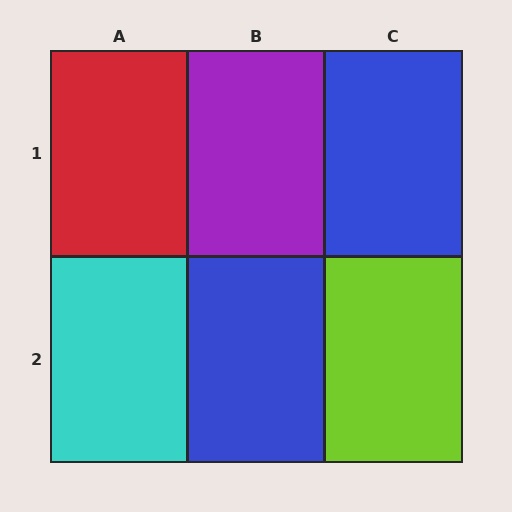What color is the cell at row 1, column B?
Purple.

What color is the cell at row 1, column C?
Blue.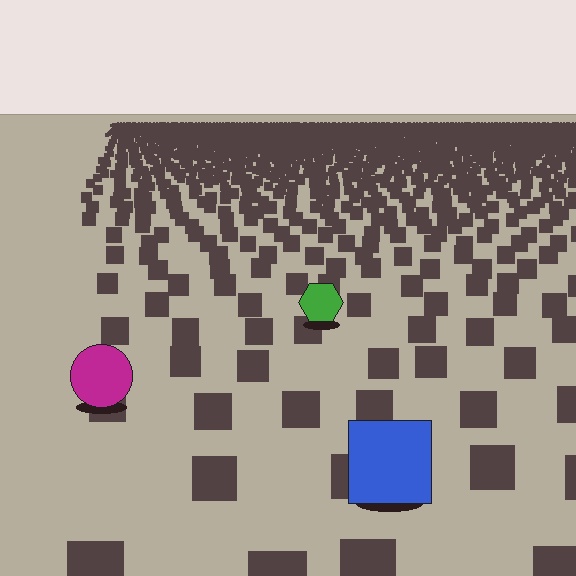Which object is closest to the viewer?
The blue square is closest. The texture marks near it are larger and more spread out.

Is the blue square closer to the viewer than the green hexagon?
Yes. The blue square is closer — you can tell from the texture gradient: the ground texture is coarser near it.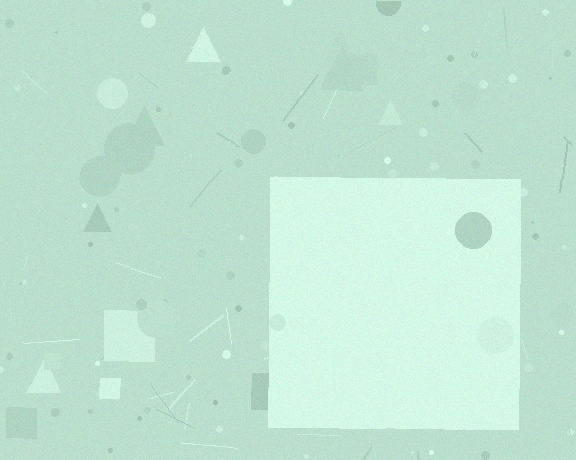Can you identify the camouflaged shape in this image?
The camouflaged shape is a square.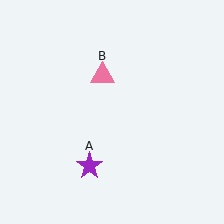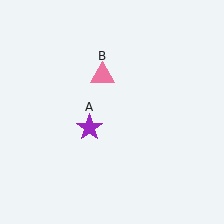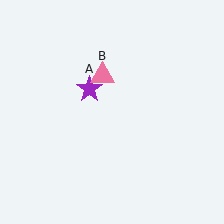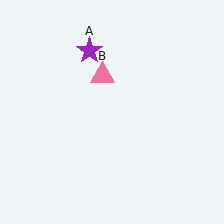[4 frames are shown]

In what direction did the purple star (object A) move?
The purple star (object A) moved up.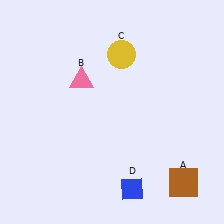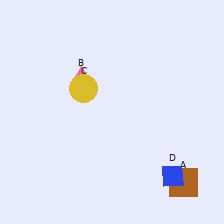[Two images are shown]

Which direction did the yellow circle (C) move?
The yellow circle (C) moved left.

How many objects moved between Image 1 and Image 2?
2 objects moved between the two images.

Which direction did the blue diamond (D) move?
The blue diamond (D) moved right.